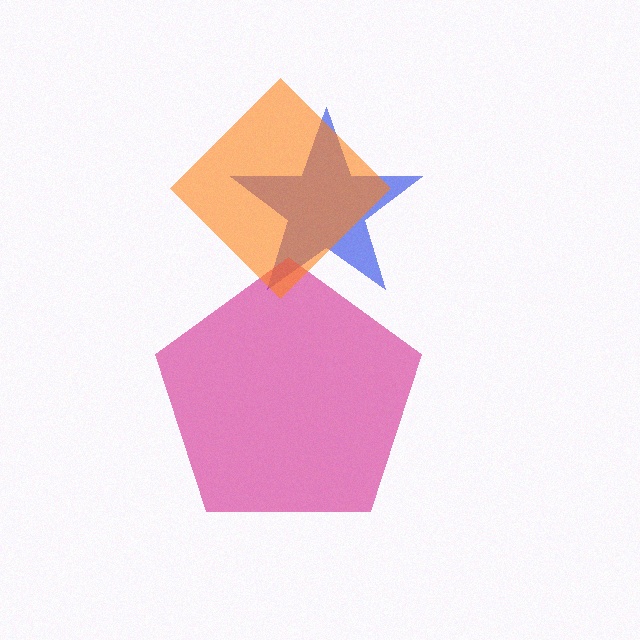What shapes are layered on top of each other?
The layered shapes are: a blue star, a magenta pentagon, an orange diamond.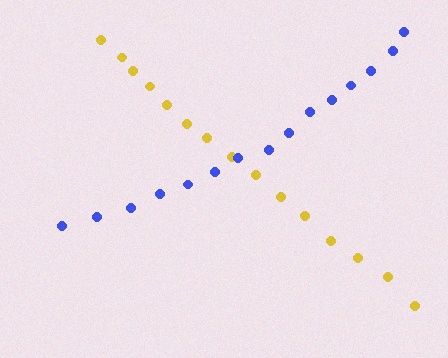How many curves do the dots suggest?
There are 2 distinct paths.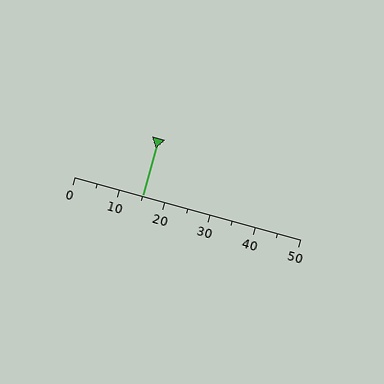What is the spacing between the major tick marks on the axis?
The major ticks are spaced 10 apart.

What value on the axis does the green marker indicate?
The marker indicates approximately 15.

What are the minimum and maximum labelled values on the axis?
The axis runs from 0 to 50.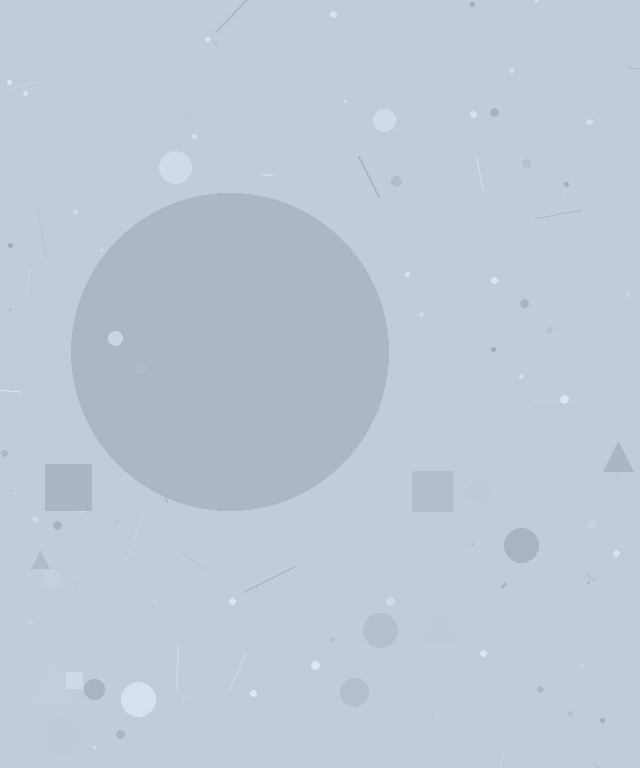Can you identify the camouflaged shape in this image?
The camouflaged shape is a circle.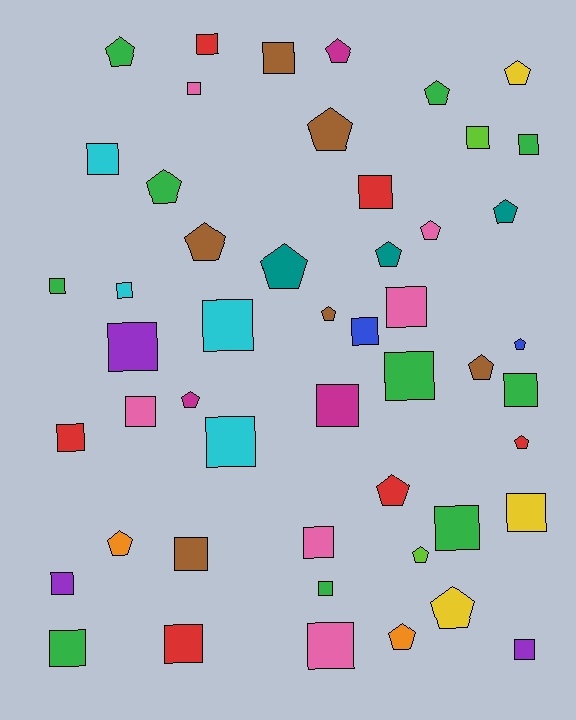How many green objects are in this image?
There are 10 green objects.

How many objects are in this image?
There are 50 objects.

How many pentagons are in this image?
There are 21 pentagons.